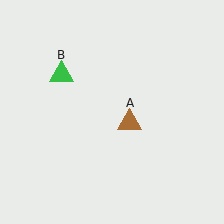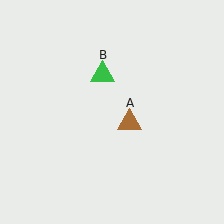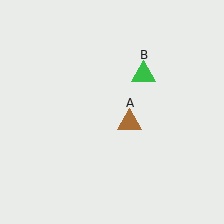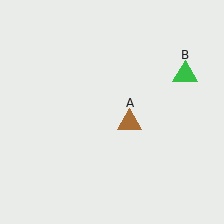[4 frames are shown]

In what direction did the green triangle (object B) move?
The green triangle (object B) moved right.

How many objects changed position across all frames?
1 object changed position: green triangle (object B).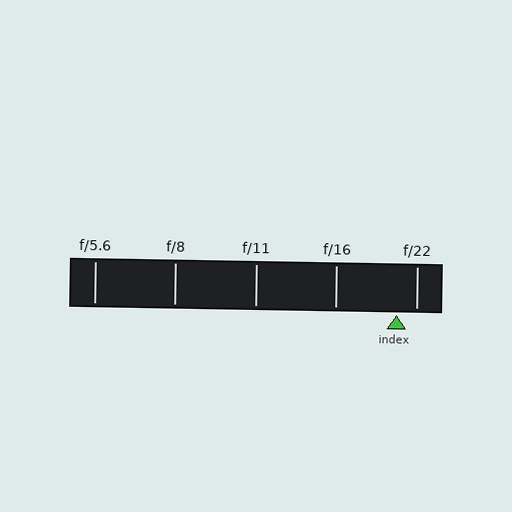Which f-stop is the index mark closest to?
The index mark is closest to f/22.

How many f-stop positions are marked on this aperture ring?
There are 5 f-stop positions marked.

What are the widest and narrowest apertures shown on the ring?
The widest aperture shown is f/5.6 and the narrowest is f/22.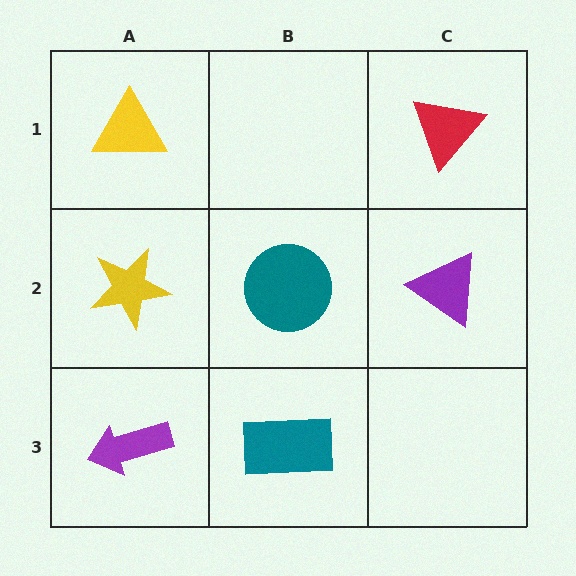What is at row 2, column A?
A yellow star.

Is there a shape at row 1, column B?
No, that cell is empty.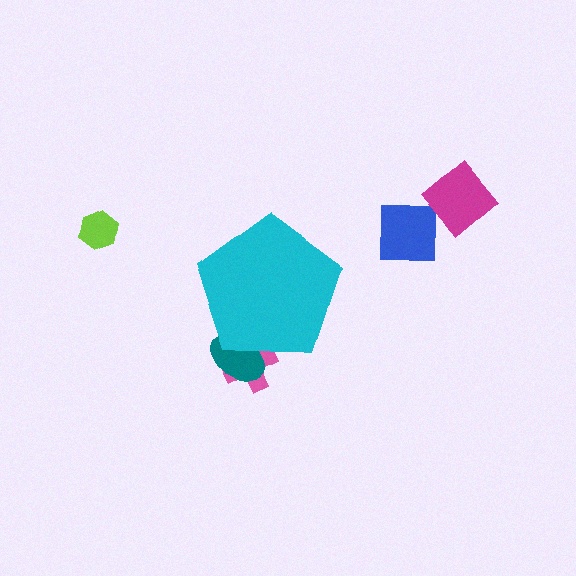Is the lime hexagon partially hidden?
No, the lime hexagon is fully visible.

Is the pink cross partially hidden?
Yes, the pink cross is partially hidden behind the cyan pentagon.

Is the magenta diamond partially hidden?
No, the magenta diamond is fully visible.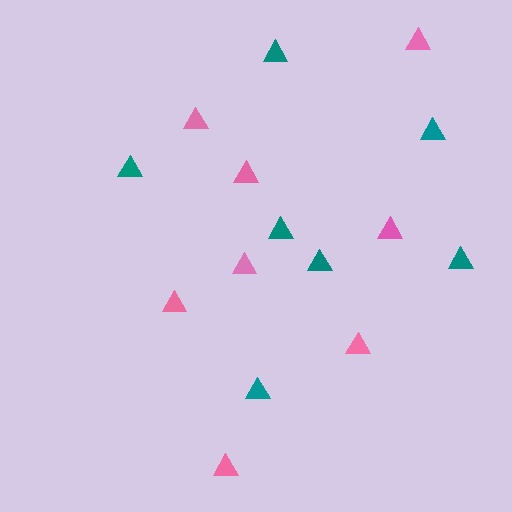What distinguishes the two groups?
There are 2 groups: one group of teal triangles (7) and one group of pink triangles (8).